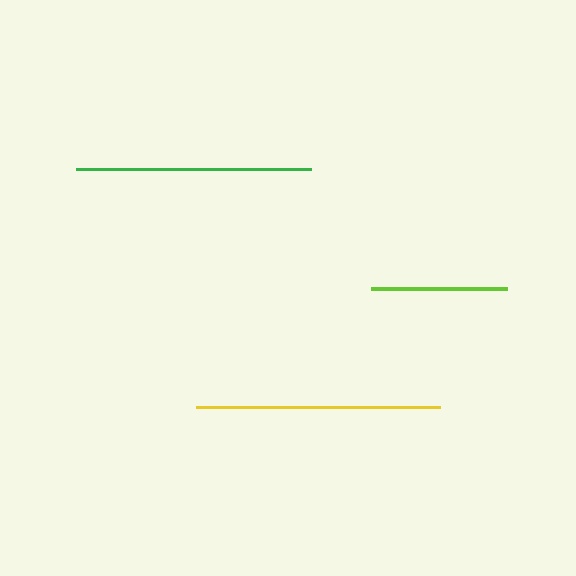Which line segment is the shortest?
The lime line is the shortest at approximately 136 pixels.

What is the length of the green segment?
The green segment is approximately 236 pixels long.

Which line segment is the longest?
The yellow line is the longest at approximately 244 pixels.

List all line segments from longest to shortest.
From longest to shortest: yellow, green, lime.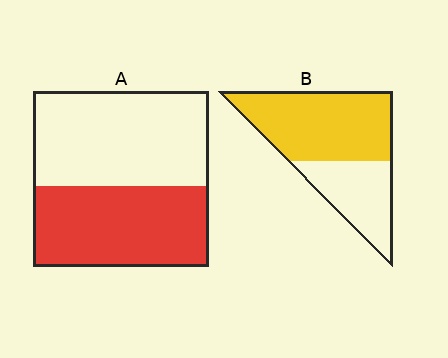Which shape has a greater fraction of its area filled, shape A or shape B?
Shape B.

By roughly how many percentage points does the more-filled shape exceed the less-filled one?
By roughly 15 percentage points (B over A).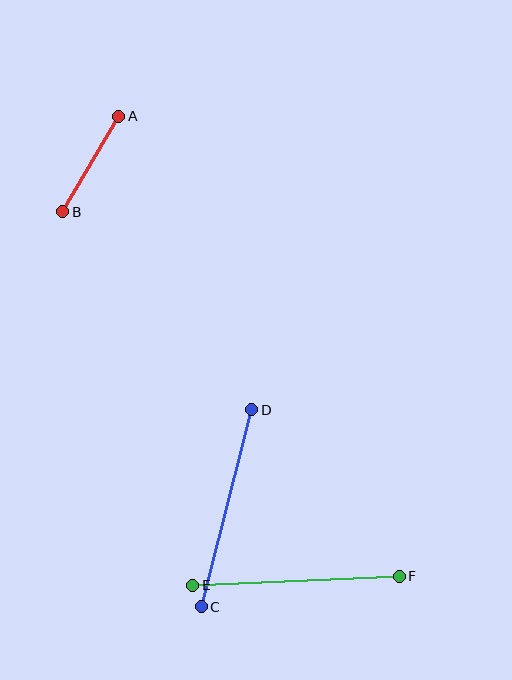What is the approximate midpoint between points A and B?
The midpoint is at approximately (91, 164) pixels.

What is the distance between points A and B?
The distance is approximately 110 pixels.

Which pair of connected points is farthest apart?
Points E and F are farthest apart.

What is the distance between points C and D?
The distance is approximately 204 pixels.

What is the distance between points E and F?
The distance is approximately 207 pixels.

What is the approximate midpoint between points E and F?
The midpoint is at approximately (296, 581) pixels.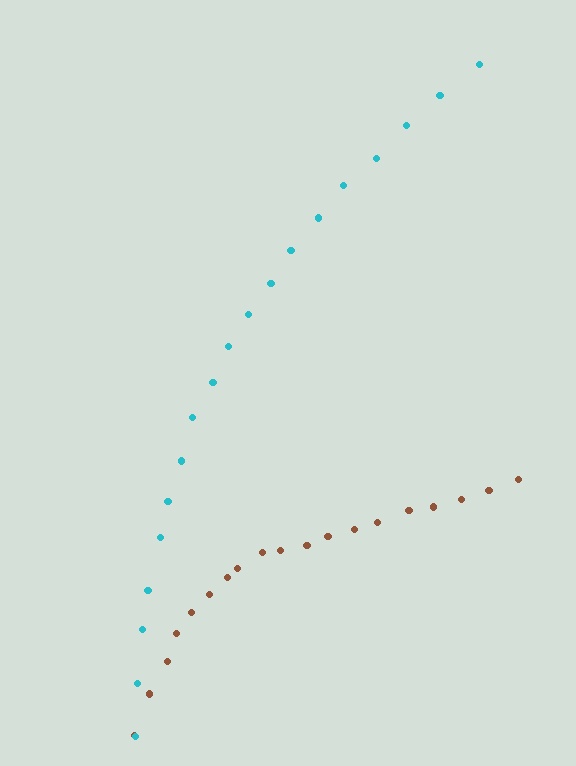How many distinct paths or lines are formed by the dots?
There are 2 distinct paths.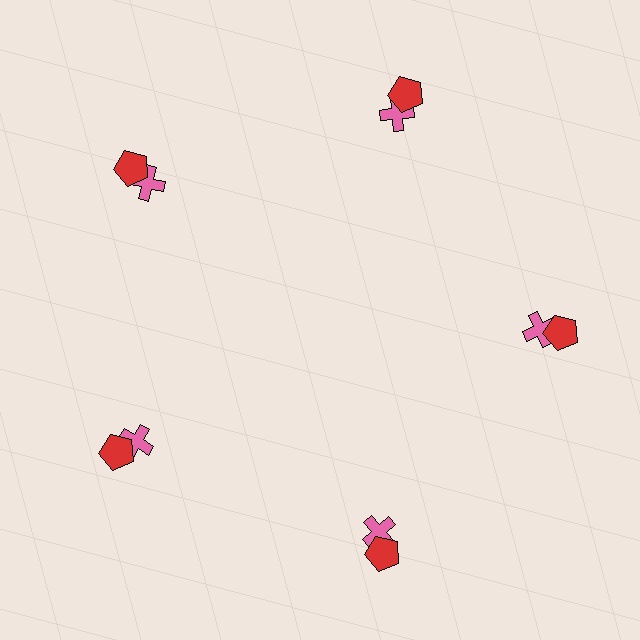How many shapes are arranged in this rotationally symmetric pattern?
There are 10 shapes, arranged in 5 groups of 2.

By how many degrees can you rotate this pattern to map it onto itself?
The pattern maps onto itself every 72 degrees of rotation.